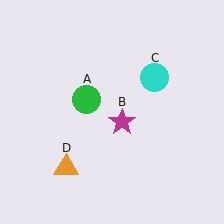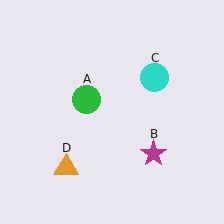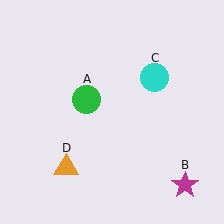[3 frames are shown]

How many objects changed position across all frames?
1 object changed position: magenta star (object B).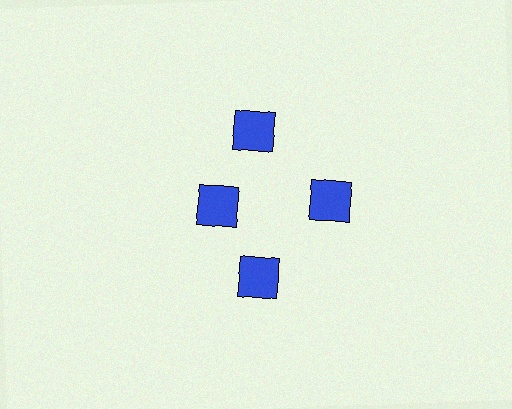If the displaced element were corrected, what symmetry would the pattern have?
It would have 4-fold rotational symmetry — the pattern would map onto itself every 90 degrees.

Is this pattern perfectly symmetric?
No. The 4 blue squares are arranged in a ring, but one element near the 9 o'clock position is pulled inward toward the center, breaking the 4-fold rotational symmetry.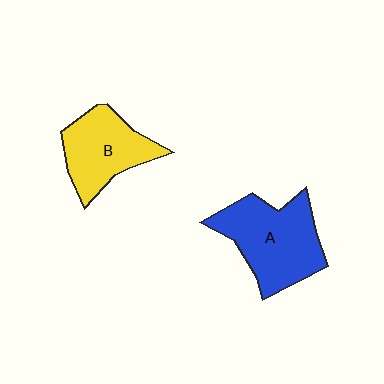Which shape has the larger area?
Shape A (blue).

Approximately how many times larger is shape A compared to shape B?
Approximately 1.3 times.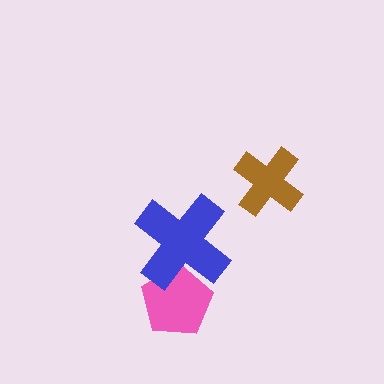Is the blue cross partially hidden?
No, no other shape covers it.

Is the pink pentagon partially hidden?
Yes, it is partially covered by another shape.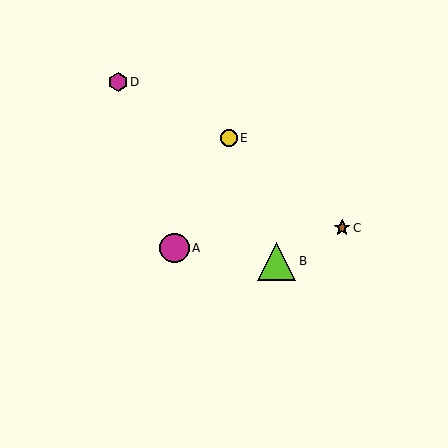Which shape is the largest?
The lime triangle (labeled B) is the largest.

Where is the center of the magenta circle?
The center of the magenta circle is at (175, 248).